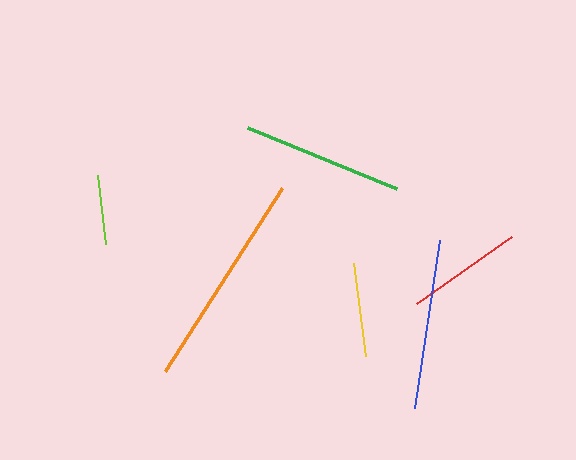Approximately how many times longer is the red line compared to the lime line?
The red line is approximately 1.7 times the length of the lime line.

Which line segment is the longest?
The orange line is the longest at approximately 217 pixels.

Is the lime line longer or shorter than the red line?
The red line is longer than the lime line.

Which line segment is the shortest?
The lime line is the shortest at approximately 70 pixels.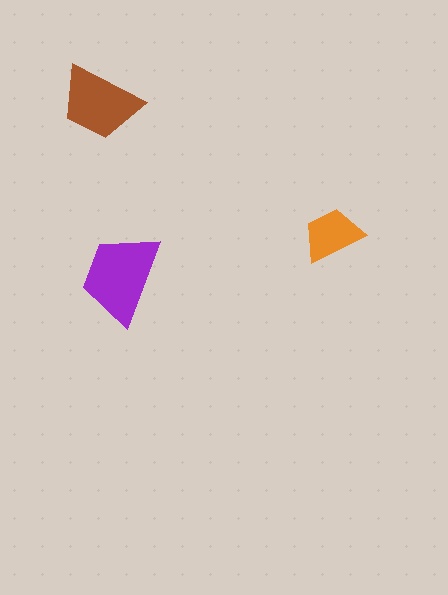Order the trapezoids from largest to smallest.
the purple one, the brown one, the orange one.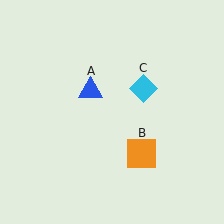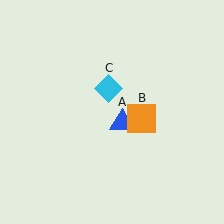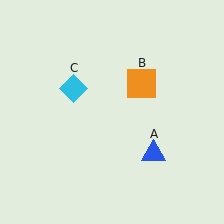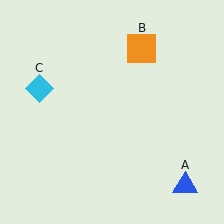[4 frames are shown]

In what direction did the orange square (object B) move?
The orange square (object B) moved up.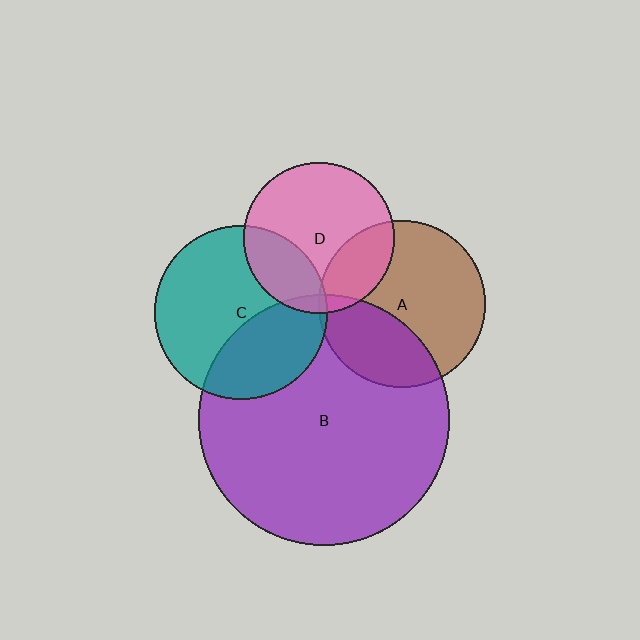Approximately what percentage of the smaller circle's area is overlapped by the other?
Approximately 35%.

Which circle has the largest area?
Circle B (purple).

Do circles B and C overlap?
Yes.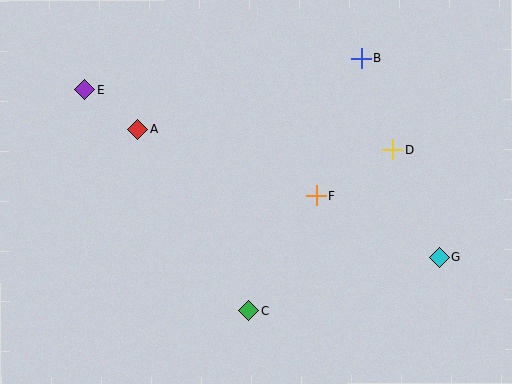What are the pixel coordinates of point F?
Point F is at (316, 195).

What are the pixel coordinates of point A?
Point A is at (138, 129).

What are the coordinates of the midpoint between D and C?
The midpoint between D and C is at (321, 230).